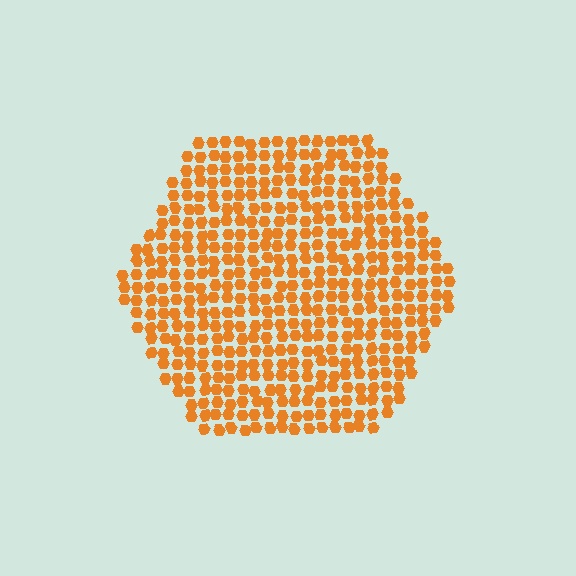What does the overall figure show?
The overall figure shows a hexagon.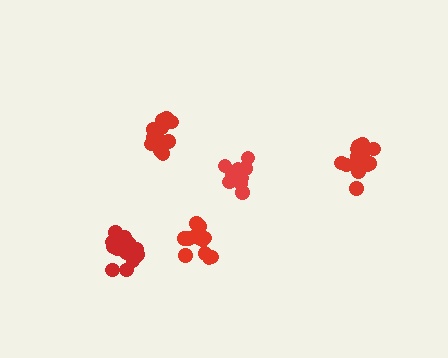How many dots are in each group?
Group 1: 13 dots, Group 2: 12 dots, Group 3: 17 dots, Group 4: 16 dots, Group 5: 15 dots (73 total).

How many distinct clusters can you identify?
There are 5 distinct clusters.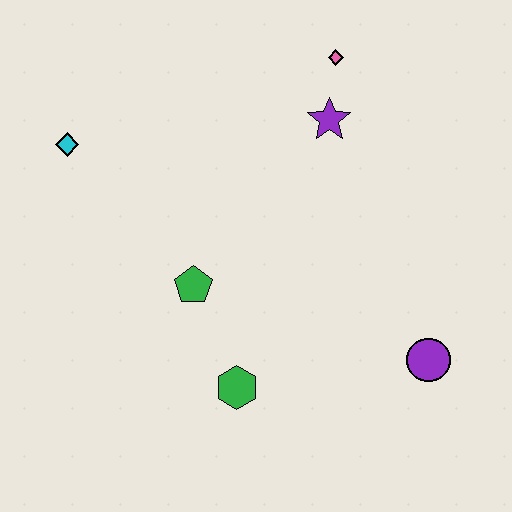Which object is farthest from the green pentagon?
The pink diamond is farthest from the green pentagon.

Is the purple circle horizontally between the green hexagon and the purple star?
No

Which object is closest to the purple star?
The pink diamond is closest to the purple star.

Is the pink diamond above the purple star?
Yes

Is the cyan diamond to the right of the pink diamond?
No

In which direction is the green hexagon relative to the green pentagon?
The green hexagon is below the green pentagon.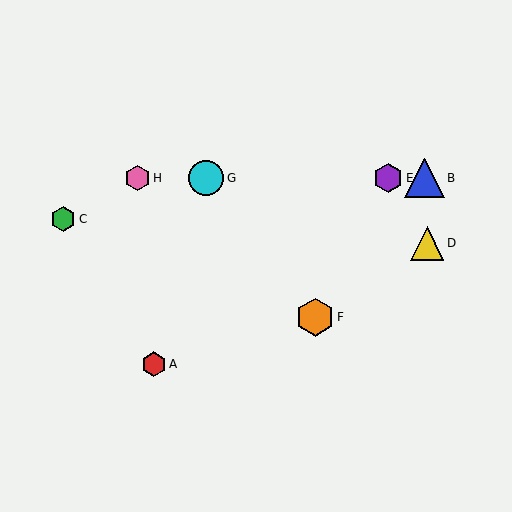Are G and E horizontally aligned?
Yes, both are at y≈178.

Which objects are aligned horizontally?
Objects B, E, G, H are aligned horizontally.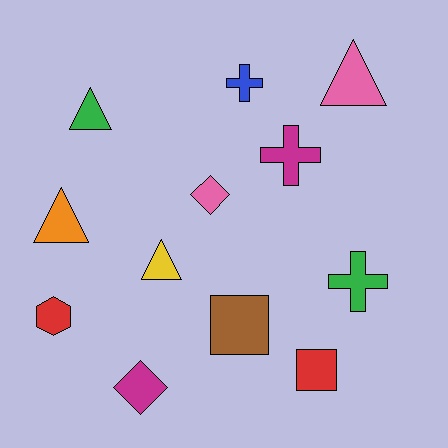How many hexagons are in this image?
There is 1 hexagon.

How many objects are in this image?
There are 12 objects.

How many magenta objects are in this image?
There are 2 magenta objects.